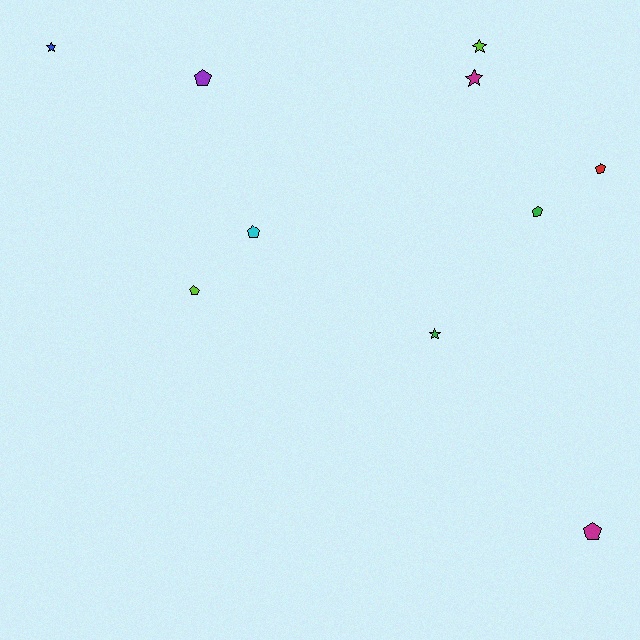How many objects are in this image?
There are 10 objects.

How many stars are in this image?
There are 4 stars.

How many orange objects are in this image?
There are no orange objects.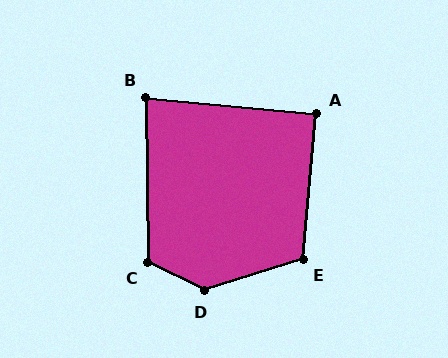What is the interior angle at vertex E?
Approximately 112 degrees (obtuse).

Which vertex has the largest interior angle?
D, at approximately 136 degrees.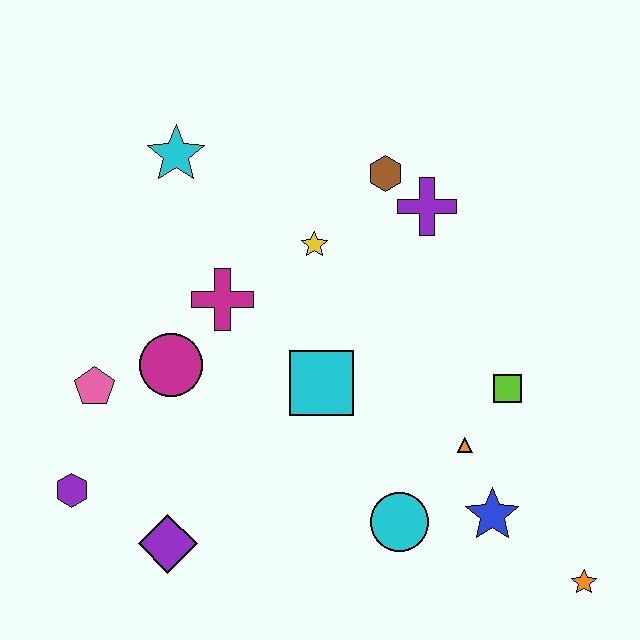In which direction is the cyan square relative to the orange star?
The cyan square is to the left of the orange star.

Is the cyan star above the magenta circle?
Yes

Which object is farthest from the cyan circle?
The cyan star is farthest from the cyan circle.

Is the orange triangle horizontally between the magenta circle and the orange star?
Yes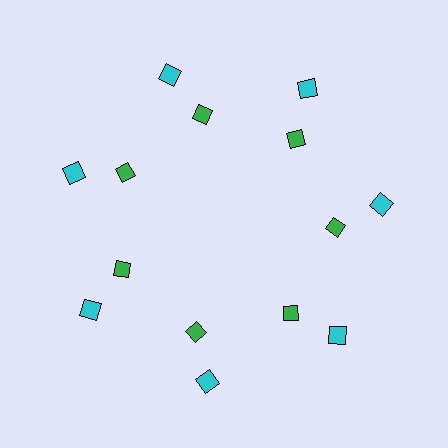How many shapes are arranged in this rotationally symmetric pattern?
There are 14 shapes, arranged in 7 groups of 2.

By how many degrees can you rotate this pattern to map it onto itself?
The pattern maps onto itself every 51 degrees of rotation.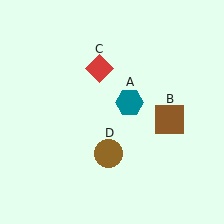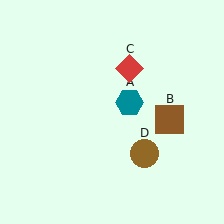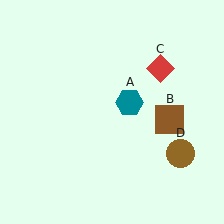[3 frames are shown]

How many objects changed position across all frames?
2 objects changed position: red diamond (object C), brown circle (object D).